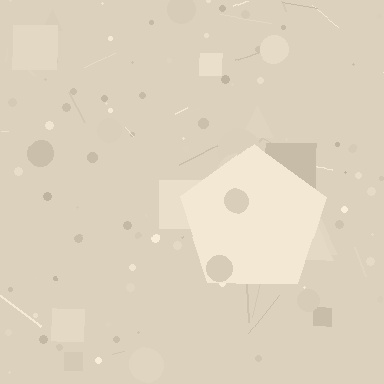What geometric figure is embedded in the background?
A pentagon is embedded in the background.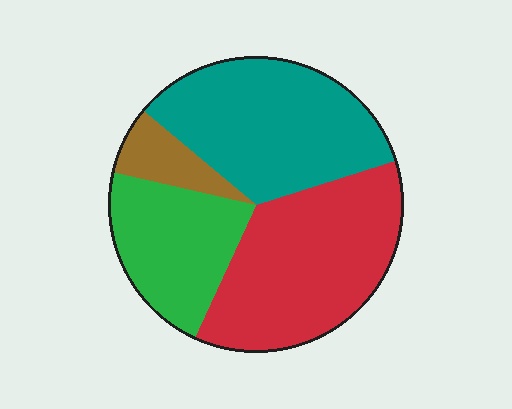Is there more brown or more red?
Red.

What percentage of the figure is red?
Red covers roughly 35% of the figure.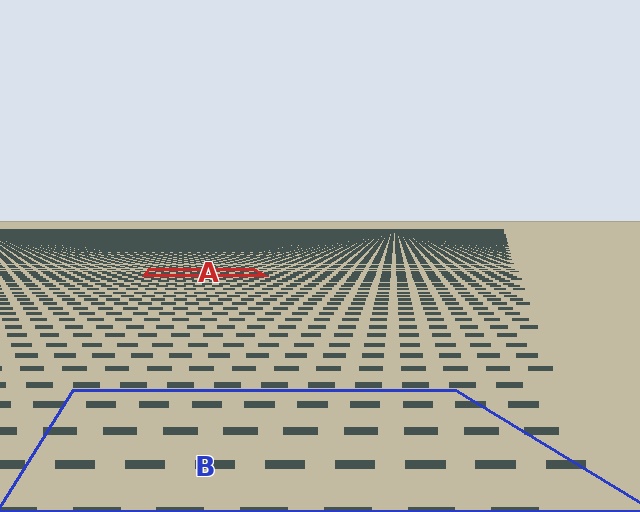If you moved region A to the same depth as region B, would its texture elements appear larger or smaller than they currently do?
They would appear larger. At a closer depth, the same texture elements are projected at a bigger on-screen size.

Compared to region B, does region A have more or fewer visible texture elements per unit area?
Region A has more texture elements per unit area — they are packed more densely because it is farther away.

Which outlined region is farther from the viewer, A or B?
Region A is farther from the viewer — the texture elements inside it appear smaller and more densely packed.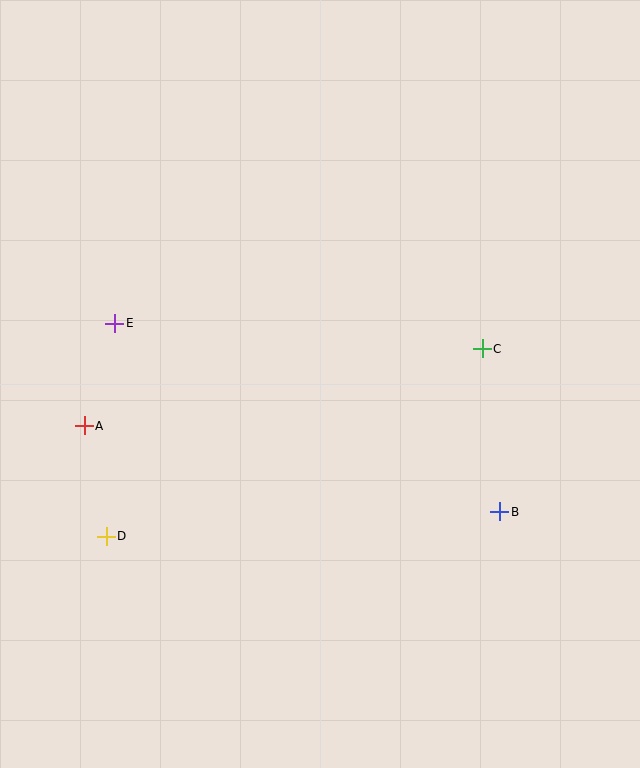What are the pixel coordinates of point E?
Point E is at (115, 323).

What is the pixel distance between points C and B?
The distance between C and B is 164 pixels.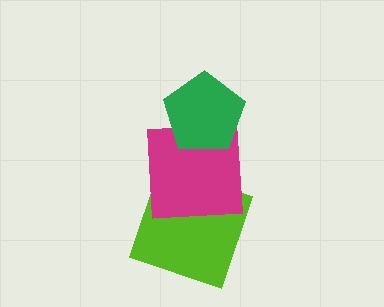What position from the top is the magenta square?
The magenta square is 2nd from the top.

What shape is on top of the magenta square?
The green pentagon is on top of the magenta square.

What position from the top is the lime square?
The lime square is 3rd from the top.